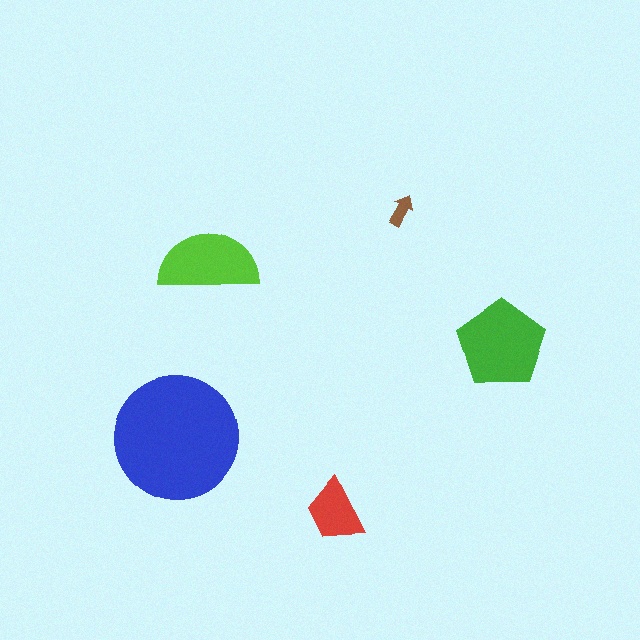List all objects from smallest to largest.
The brown arrow, the red trapezoid, the lime semicircle, the green pentagon, the blue circle.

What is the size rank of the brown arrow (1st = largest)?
5th.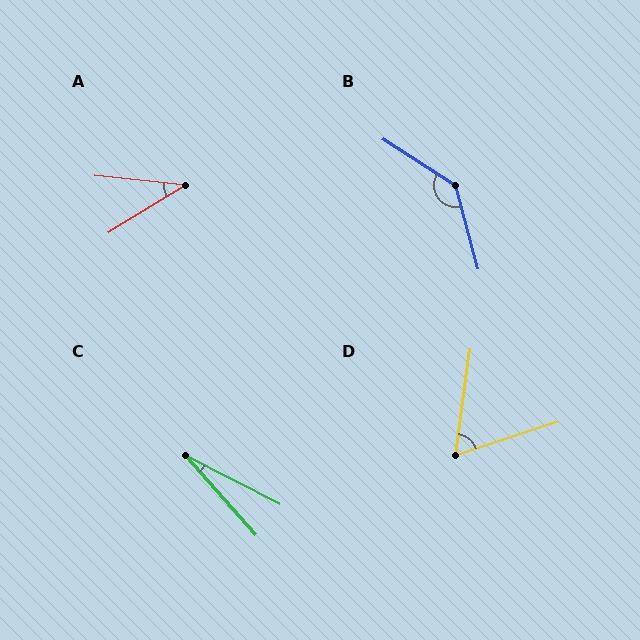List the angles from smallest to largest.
C (21°), A (37°), D (64°), B (138°).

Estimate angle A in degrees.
Approximately 37 degrees.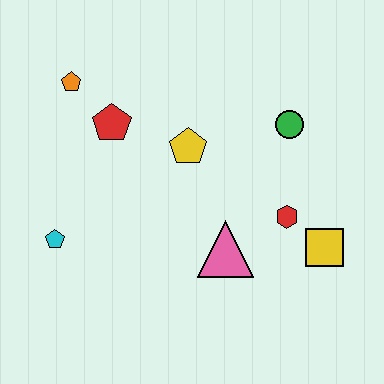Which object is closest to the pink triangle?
The red hexagon is closest to the pink triangle.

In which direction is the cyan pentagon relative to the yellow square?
The cyan pentagon is to the left of the yellow square.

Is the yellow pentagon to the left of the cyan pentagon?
No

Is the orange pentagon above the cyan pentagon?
Yes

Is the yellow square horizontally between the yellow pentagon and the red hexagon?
No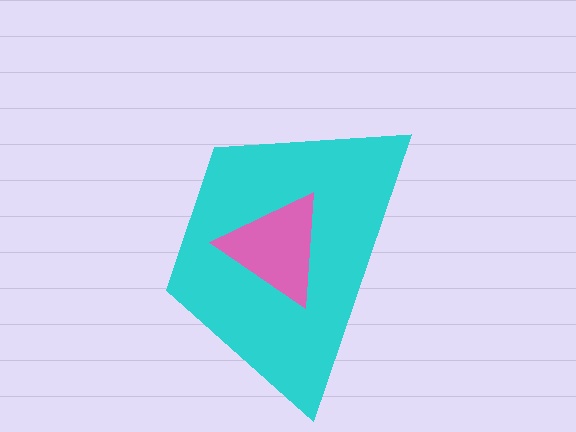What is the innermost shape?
The pink triangle.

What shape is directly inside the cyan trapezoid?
The pink triangle.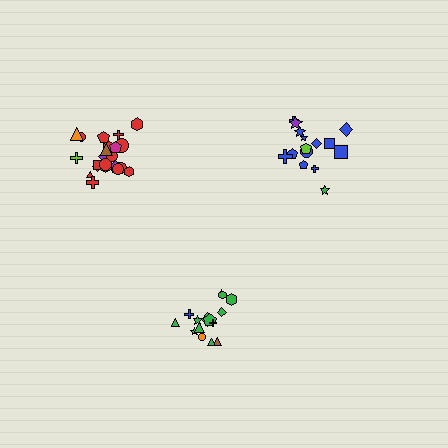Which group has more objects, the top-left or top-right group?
The top-left group.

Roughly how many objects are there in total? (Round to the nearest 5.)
Roughly 50 objects in total.